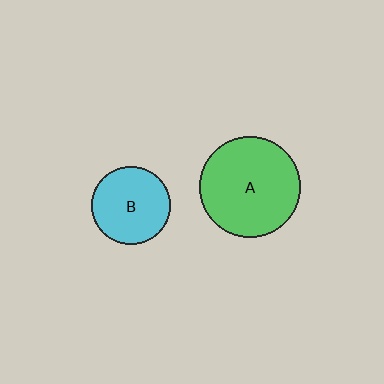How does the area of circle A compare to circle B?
Approximately 1.7 times.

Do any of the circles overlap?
No, none of the circles overlap.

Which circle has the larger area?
Circle A (green).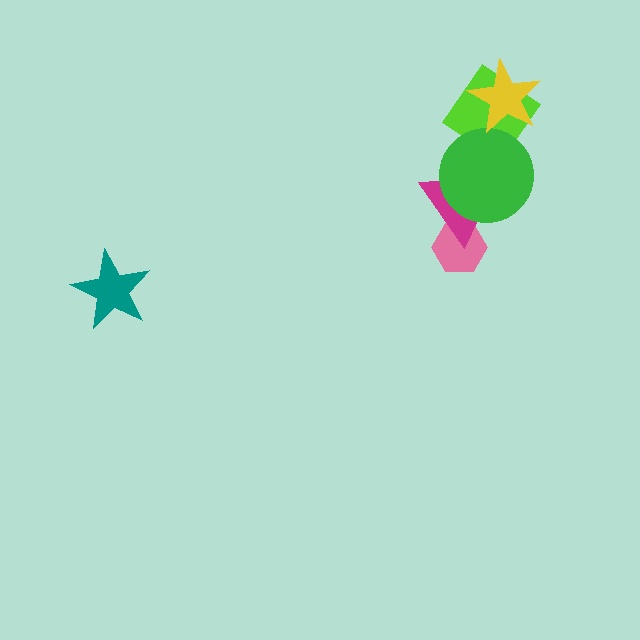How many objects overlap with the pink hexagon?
1 object overlaps with the pink hexagon.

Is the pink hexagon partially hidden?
Yes, it is partially covered by another shape.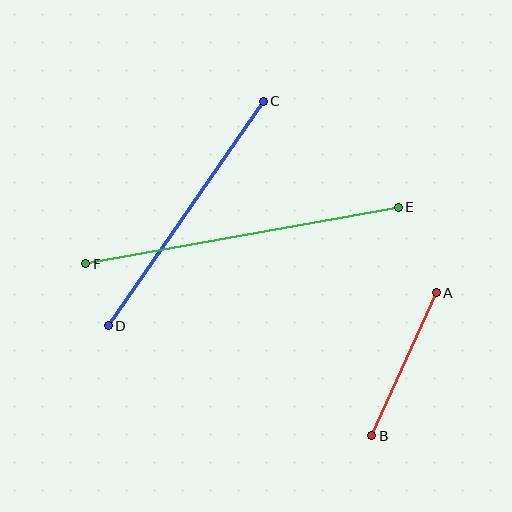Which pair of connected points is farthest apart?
Points E and F are farthest apart.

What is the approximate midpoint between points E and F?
The midpoint is at approximately (242, 236) pixels.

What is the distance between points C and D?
The distance is approximately 273 pixels.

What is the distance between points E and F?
The distance is approximately 318 pixels.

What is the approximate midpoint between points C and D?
The midpoint is at approximately (186, 213) pixels.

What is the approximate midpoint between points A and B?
The midpoint is at approximately (404, 364) pixels.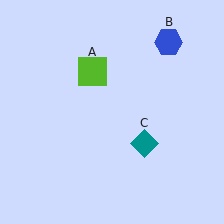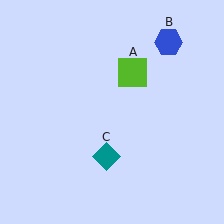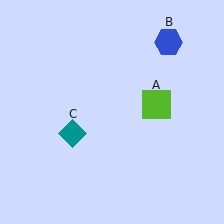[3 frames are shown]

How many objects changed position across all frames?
2 objects changed position: lime square (object A), teal diamond (object C).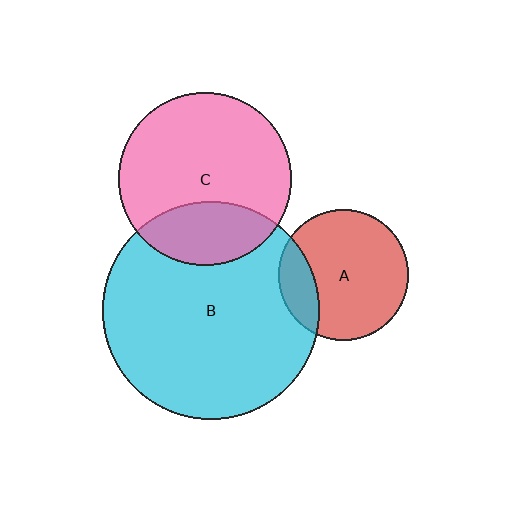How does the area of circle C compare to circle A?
Approximately 1.7 times.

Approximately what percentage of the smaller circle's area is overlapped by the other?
Approximately 20%.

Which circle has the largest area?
Circle B (cyan).